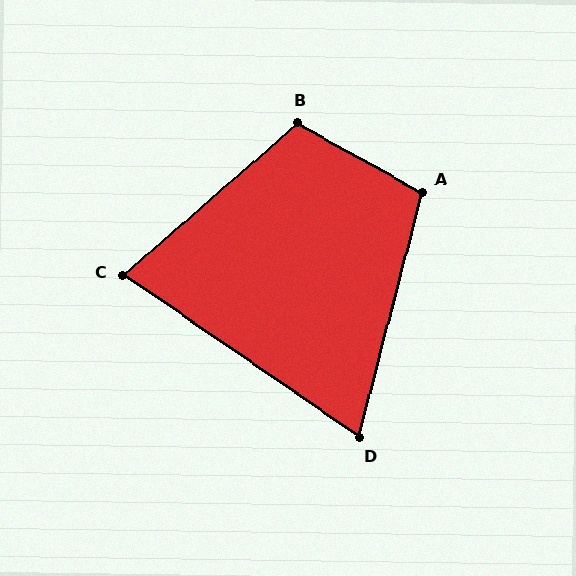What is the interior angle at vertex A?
Approximately 105 degrees (obtuse).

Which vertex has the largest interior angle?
B, at approximately 110 degrees.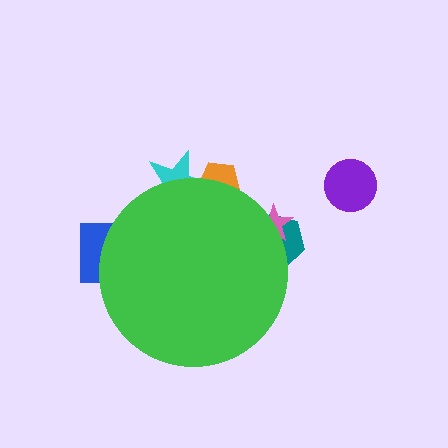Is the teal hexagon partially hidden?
Yes, the teal hexagon is partially hidden behind the green circle.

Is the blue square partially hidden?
Yes, the blue square is partially hidden behind the green circle.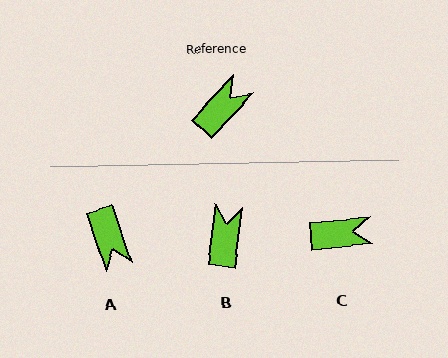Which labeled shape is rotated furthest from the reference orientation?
A, about 118 degrees away.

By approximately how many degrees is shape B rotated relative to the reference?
Approximately 36 degrees counter-clockwise.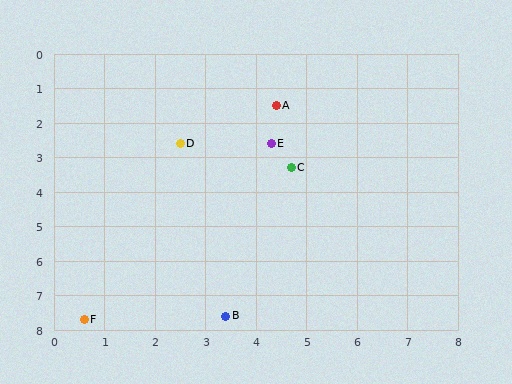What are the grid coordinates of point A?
Point A is at approximately (4.4, 1.5).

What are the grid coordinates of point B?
Point B is at approximately (3.4, 7.6).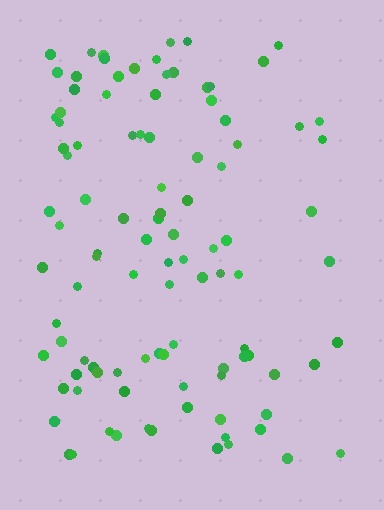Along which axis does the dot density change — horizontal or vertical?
Horizontal.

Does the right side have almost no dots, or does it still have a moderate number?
Still a moderate number, just noticeably fewer than the left.